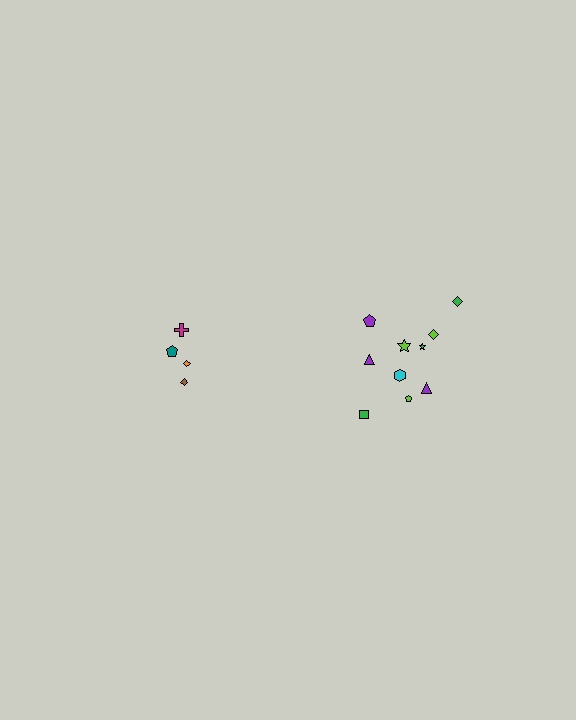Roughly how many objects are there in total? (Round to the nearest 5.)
Roughly 15 objects in total.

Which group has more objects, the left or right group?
The right group.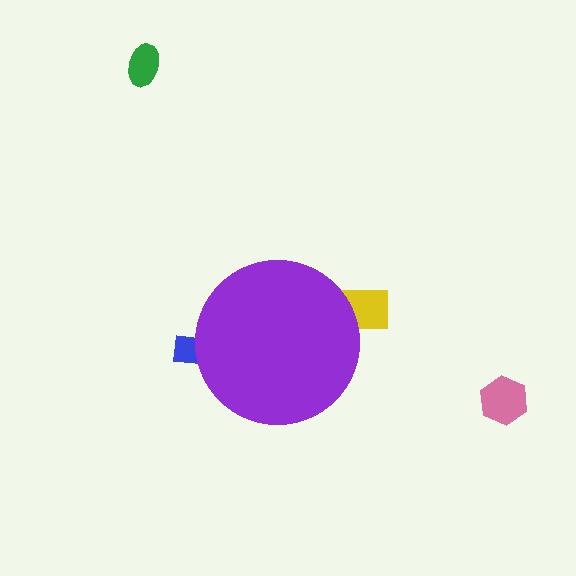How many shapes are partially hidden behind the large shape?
2 shapes are partially hidden.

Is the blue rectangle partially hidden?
Yes, the blue rectangle is partially hidden behind the purple circle.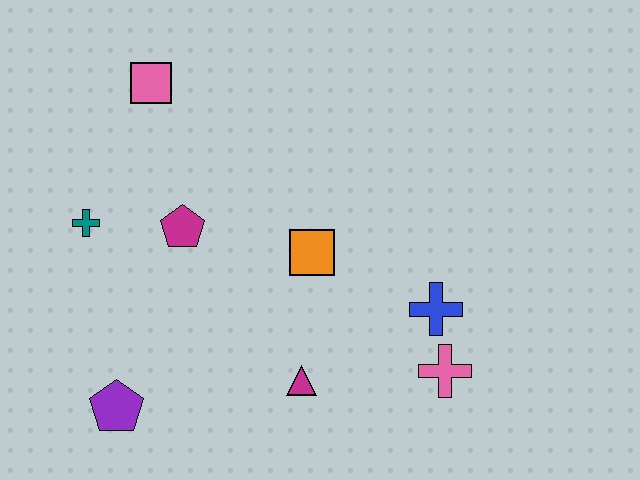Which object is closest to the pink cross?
The blue cross is closest to the pink cross.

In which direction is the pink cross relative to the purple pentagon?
The pink cross is to the right of the purple pentagon.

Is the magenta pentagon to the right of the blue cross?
No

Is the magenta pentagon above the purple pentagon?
Yes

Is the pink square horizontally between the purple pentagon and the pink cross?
Yes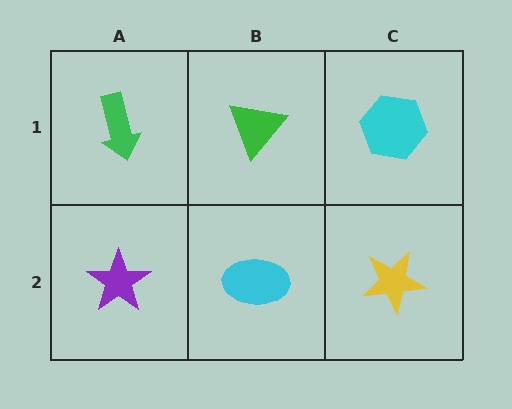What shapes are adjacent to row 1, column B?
A cyan ellipse (row 2, column B), a green arrow (row 1, column A), a cyan hexagon (row 1, column C).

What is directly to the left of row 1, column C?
A green triangle.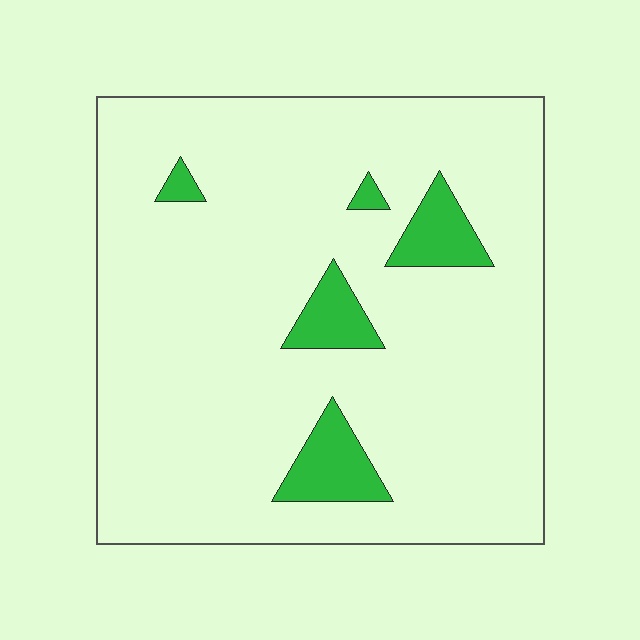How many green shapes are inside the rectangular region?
5.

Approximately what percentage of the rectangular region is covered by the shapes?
Approximately 10%.